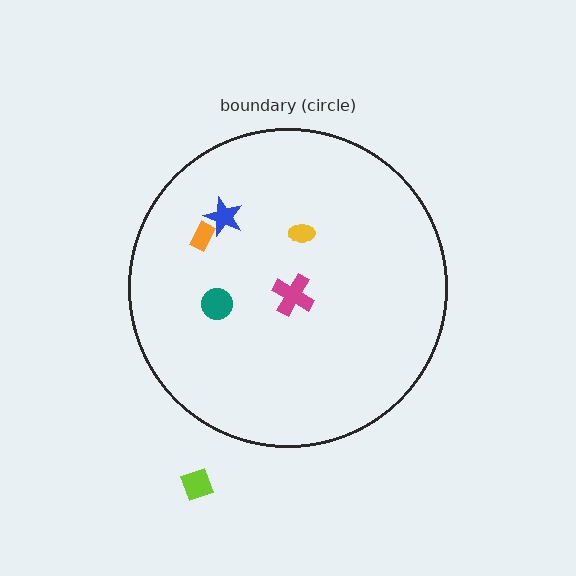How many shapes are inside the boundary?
5 inside, 1 outside.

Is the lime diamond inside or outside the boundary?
Outside.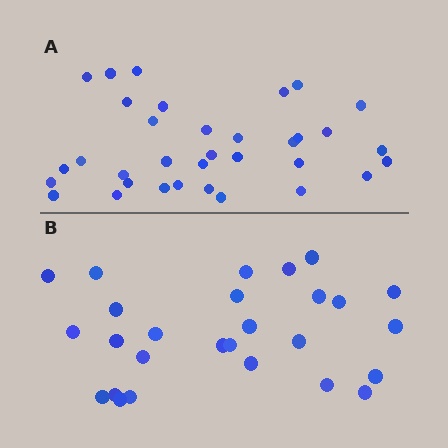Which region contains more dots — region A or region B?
Region A (the top region) has more dots.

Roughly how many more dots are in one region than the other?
Region A has roughly 8 or so more dots than region B.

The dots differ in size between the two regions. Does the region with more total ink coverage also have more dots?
No. Region B has more total ink coverage because its dots are larger, but region A actually contains more individual dots. Total area can be misleading — the number of items is what matters here.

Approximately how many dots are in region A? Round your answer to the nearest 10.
About 30 dots. (The exact count is 34, which rounds to 30.)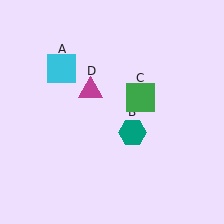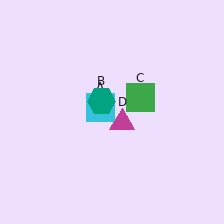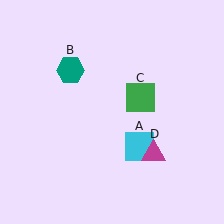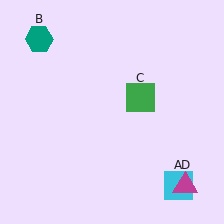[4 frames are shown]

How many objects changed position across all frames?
3 objects changed position: cyan square (object A), teal hexagon (object B), magenta triangle (object D).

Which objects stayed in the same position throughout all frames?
Green square (object C) remained stationary.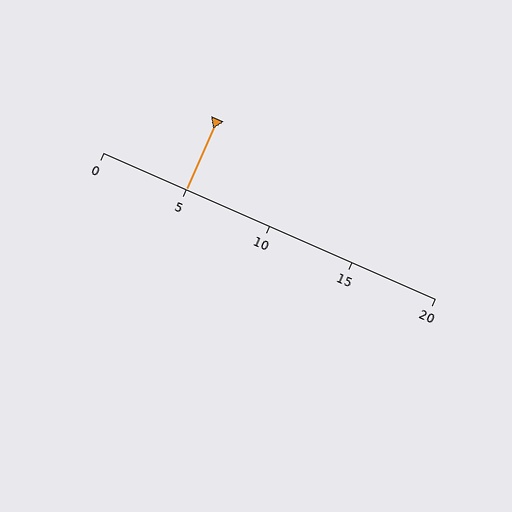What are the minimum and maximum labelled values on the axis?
The axis runs from 0 to 20.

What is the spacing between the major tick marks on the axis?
The major ticks are spaced 5 apart.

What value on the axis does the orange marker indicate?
The marker indicates approximately 5.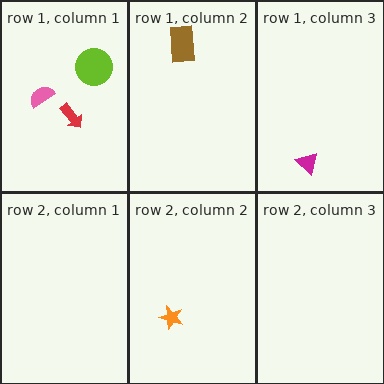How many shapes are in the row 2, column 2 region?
1.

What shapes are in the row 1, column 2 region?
The brown rectangle.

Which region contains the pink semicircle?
The row 1, column 1 region.